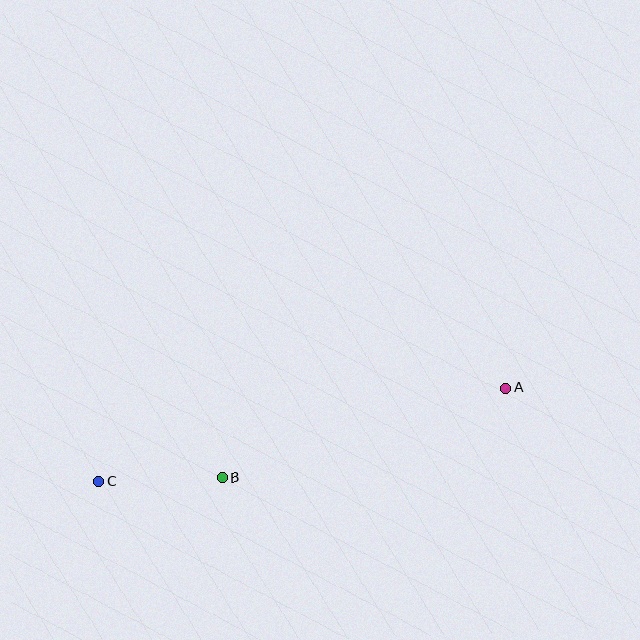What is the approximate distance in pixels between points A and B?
The distance between A and B is approximately 297 pixels.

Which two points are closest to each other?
Points B and C are closest to each other.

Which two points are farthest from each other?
Points A and C are farthest from each other.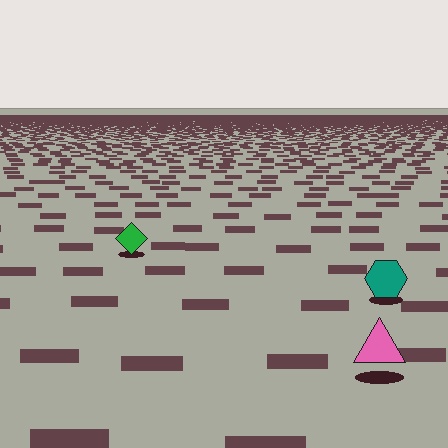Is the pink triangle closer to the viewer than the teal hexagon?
Yes. The pink triangle is closer — you can tell from the texture gradient: the ground texture is coarser near it.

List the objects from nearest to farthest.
From nearest to farthest: the pink triangle, the teal hexagon, the green diamond.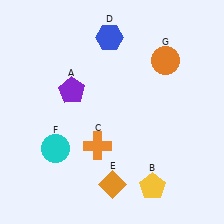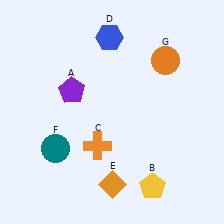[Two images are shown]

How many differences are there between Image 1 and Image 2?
There is 1 difference between the two images.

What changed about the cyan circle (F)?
In Image 1, F is cyan. In Image 2, it changed to teal.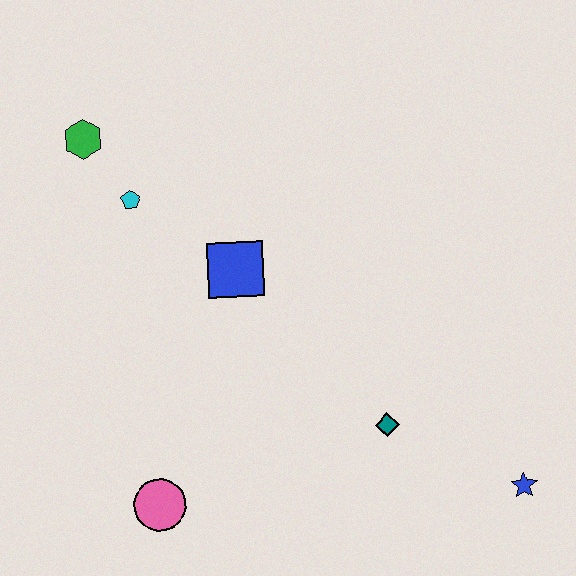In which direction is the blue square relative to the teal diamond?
The blue square is above the teal diamond.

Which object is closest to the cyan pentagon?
The green hexagon is closest to the cyan pentagon.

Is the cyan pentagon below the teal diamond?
No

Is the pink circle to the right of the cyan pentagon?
Yes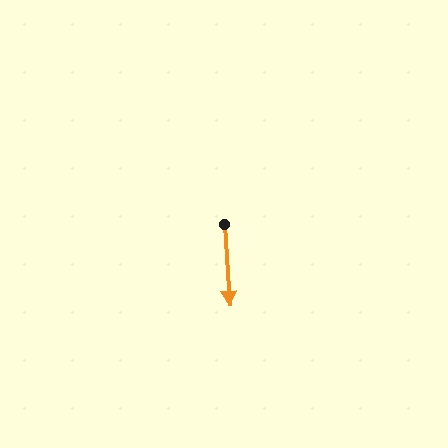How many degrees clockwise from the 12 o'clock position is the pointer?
Approximately 176 degrees.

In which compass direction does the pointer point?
South.